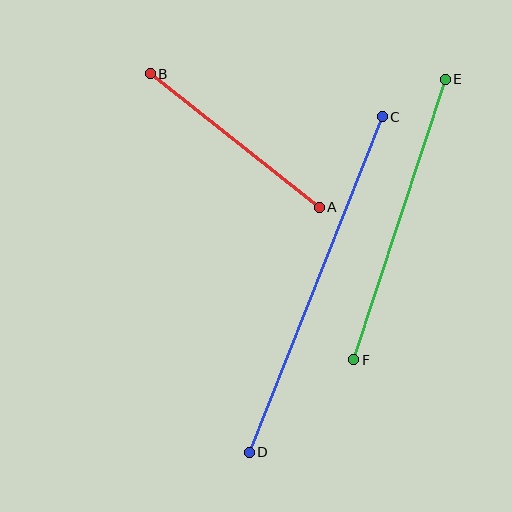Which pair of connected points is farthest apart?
Points C and D are farthest apart.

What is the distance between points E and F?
The distance is approximately 295 pixels.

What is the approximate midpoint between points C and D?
The midpoint is at approximately (316, 285) pixels.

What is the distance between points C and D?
The distance is approximately 361 pixels.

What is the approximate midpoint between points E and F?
The midpoint is at approximately (399, 220) pixels.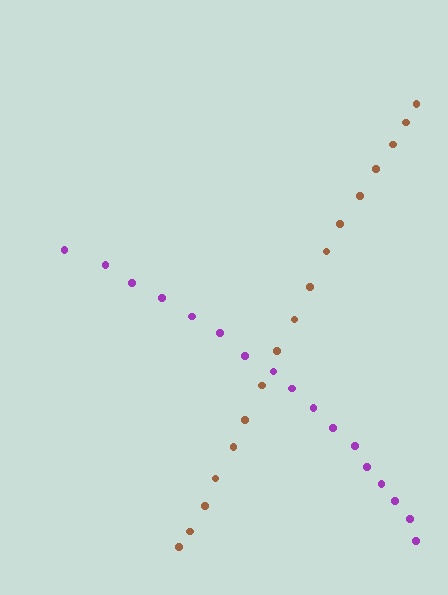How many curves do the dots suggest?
There are 2 distinct paths.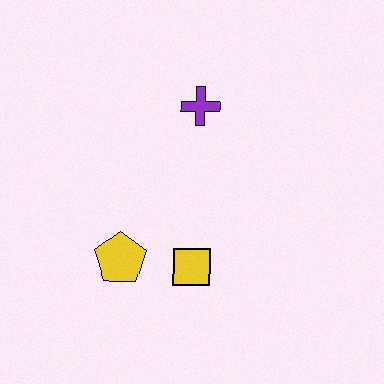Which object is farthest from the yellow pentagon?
The purple cross is farthest from the yellow pentagon.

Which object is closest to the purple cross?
The yellow square is closest to the purple cross.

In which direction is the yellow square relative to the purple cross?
The yellow square is below the purple cross.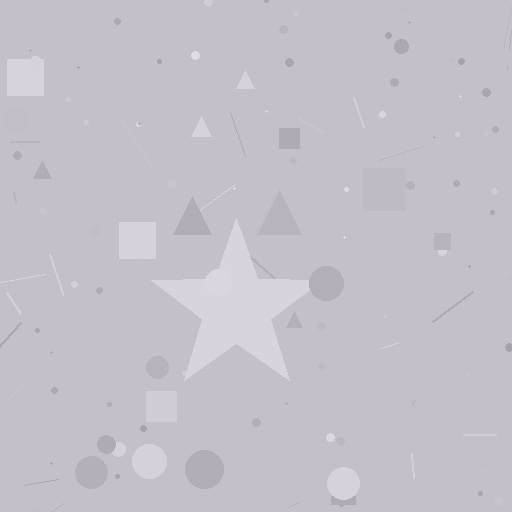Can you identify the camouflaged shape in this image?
The camouflaged shape is a star.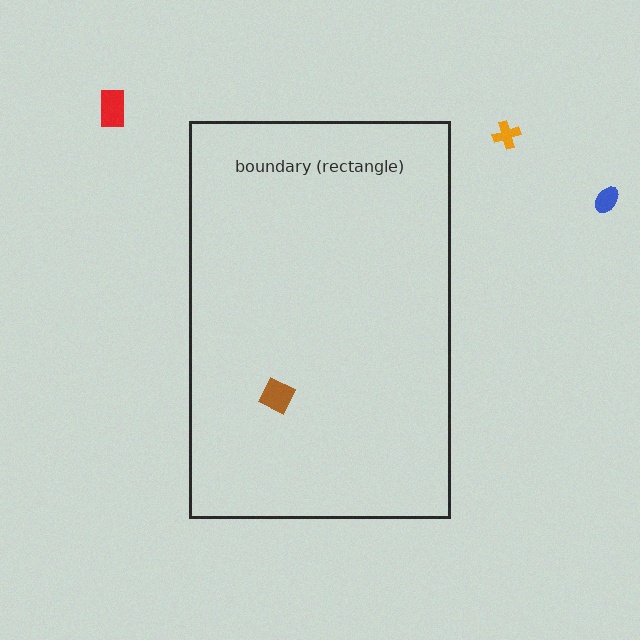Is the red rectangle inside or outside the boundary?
Outside.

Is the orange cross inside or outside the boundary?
Outside.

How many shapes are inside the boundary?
1 inside, 3 outside.